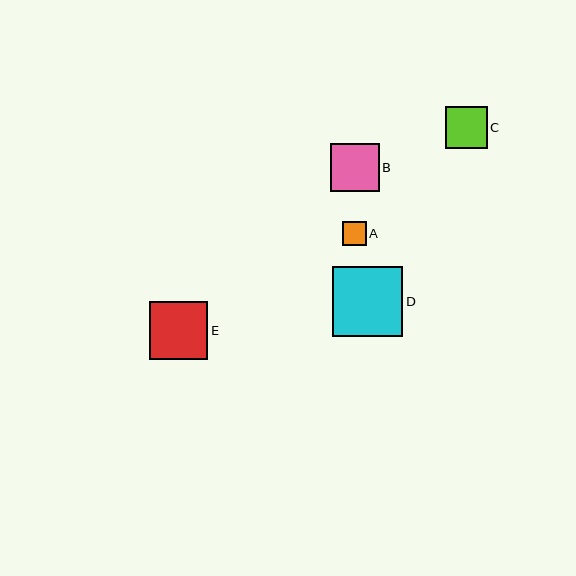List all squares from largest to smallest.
From largest to smallest: D, E, B, C, A.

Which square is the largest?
Square D is the largest with a size of approximately 70 pixels.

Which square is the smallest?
Square A is the smallest with a size of approximately 24 pixels.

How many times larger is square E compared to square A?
Square E is approximately 2.4 times the size of square A.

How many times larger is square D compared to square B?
Square D is approximately 1.4 times the size of square B.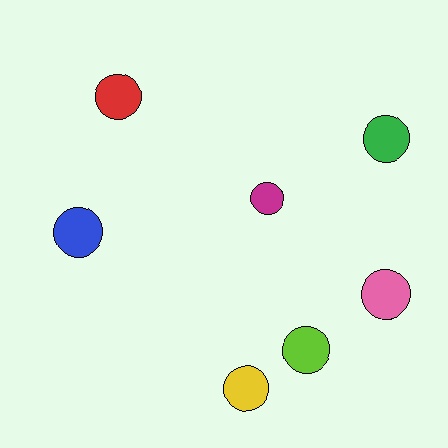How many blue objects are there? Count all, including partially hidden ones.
There is 1 blue object.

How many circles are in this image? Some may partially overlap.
There are 7 circles.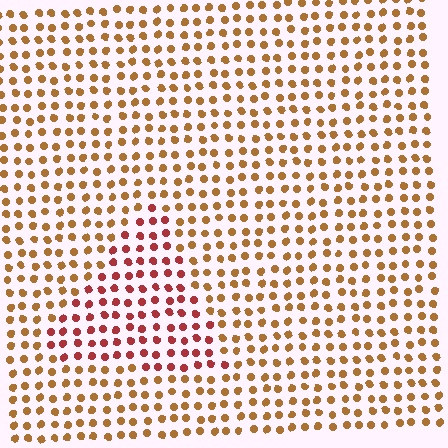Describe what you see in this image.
The image is filled with small brown elements in a uniform arrangement. A triangle-shaped region is visible where the elements are tinted to a slightly different hue, forming a subtle color boundary.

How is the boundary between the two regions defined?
The boundary is defined purely by a slight shift in hue (about 36 degrees). Spacing, size, and orientation are identical on both sides.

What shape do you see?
I see a triangle.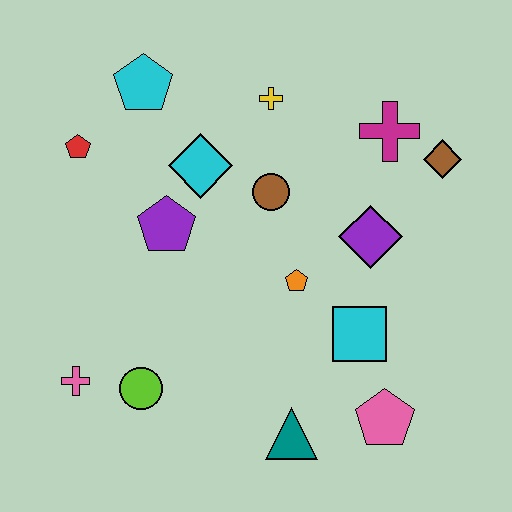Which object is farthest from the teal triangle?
The cyan pentagon is farthest from the teal triangle.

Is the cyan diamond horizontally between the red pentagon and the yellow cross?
Yes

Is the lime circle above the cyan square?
No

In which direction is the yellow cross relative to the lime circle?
The yellow cross is above the lime circle.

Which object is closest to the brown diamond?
The magenta cross is closest to the brown diamond.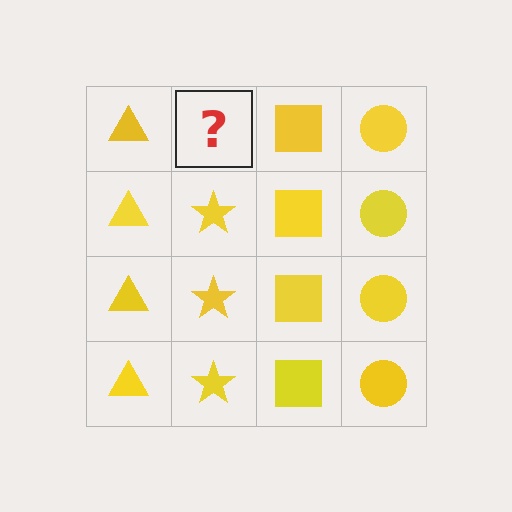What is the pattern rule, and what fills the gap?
The rule is that each column has a consistent shape. The gap should be filled with a yellow star.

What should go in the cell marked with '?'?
The missing cell should contain a yellow star.